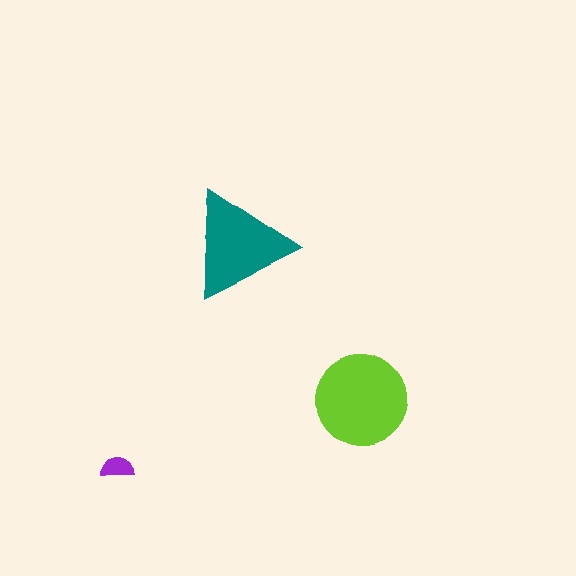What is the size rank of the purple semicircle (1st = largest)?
3rd.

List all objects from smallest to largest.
The purple semicircle, the teal triangle, the lime circle.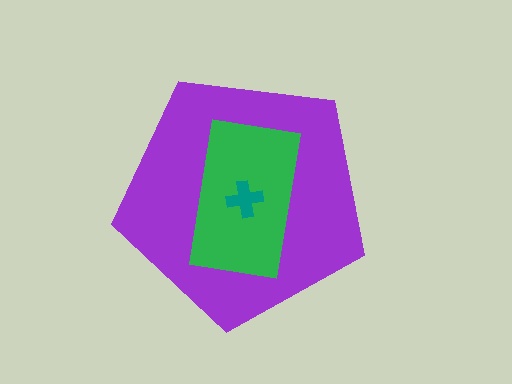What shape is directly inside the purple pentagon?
The green rectangle.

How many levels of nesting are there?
3.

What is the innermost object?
The teal cross.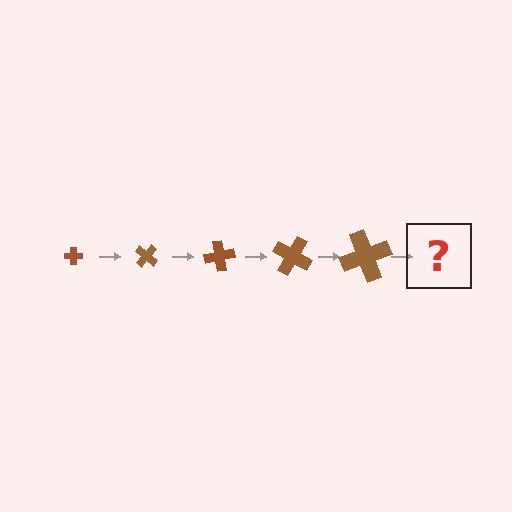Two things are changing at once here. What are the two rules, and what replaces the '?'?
The two rules are that the cross grows larger each step and it rotates 40 degrees each step. The '?' should be a cross, larger than the previous one and rotated 200 degrees from the start.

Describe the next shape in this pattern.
It should be a cross, larger than the previous one and rotated 200 degrees from the start.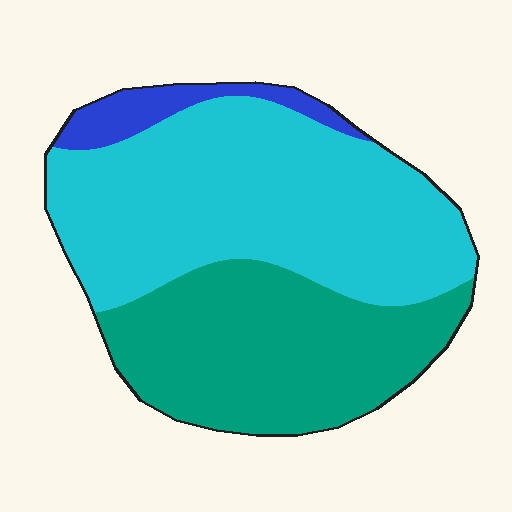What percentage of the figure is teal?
Teal covers roughly 40% of the figure.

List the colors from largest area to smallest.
From largest to smallest: cyan, teal, blue.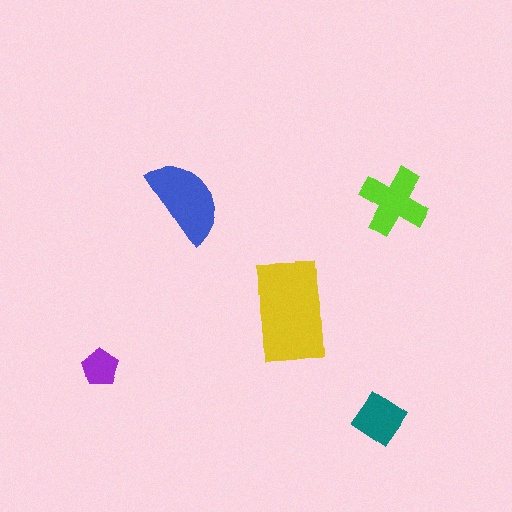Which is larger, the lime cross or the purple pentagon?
The lime cross.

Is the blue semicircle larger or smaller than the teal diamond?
Larger.